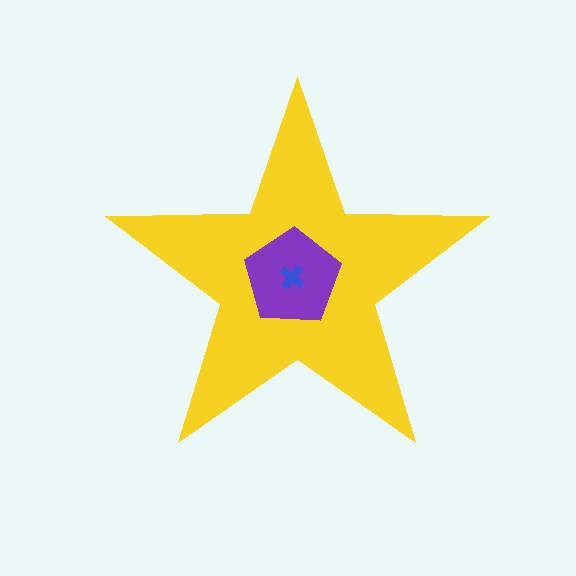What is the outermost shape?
The yellow star.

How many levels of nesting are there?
3.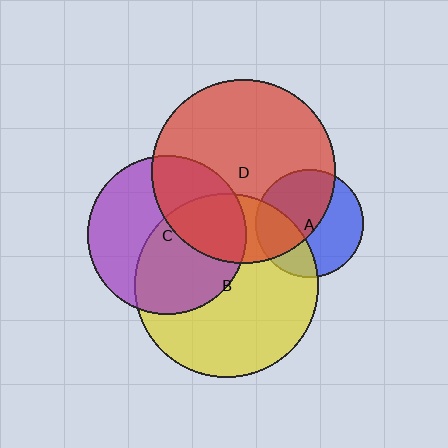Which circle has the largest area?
Circle B (yellow).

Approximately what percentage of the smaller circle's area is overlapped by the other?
Approximately 35%.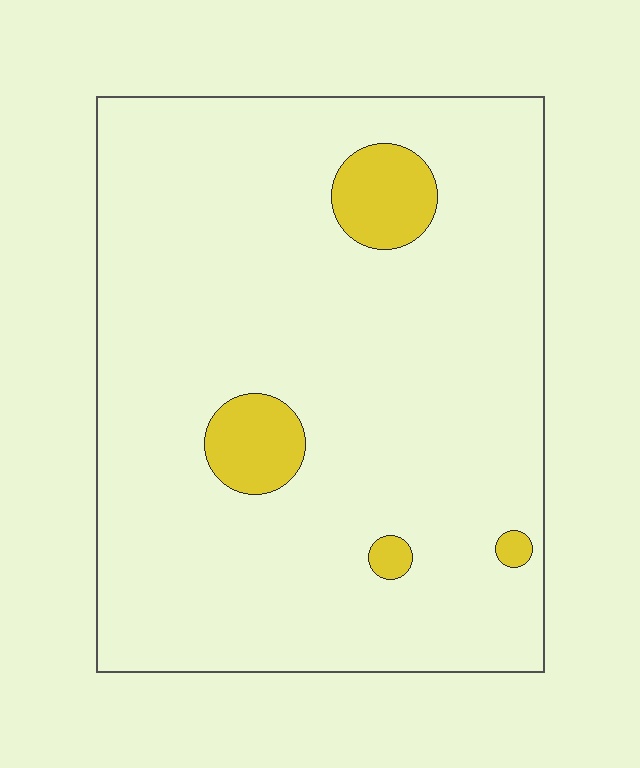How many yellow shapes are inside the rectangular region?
4.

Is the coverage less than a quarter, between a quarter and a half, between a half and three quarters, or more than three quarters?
Less than a quarter.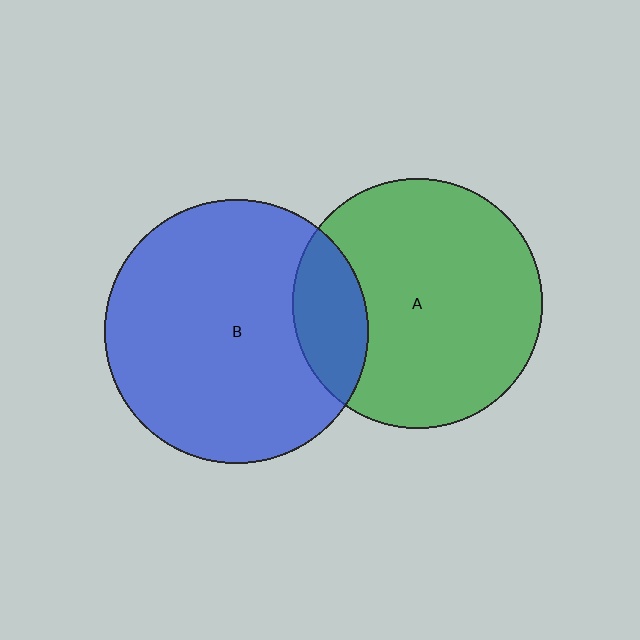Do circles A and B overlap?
Yes.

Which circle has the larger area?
Circle B (blue).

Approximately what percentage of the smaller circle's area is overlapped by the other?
Approximately 20%.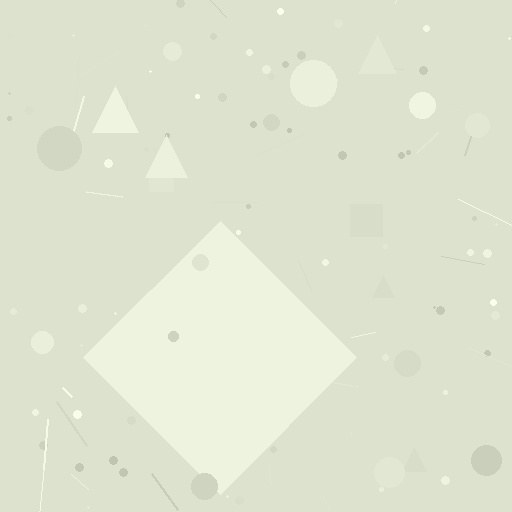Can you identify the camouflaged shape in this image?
The camouflaged shape is a diamond.